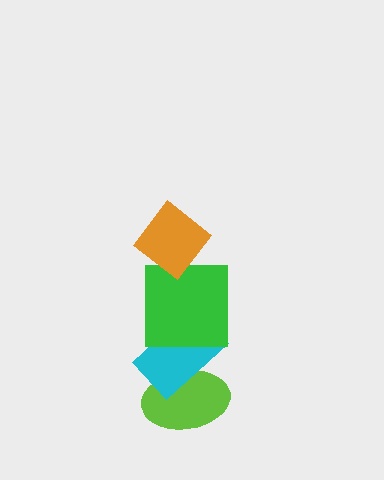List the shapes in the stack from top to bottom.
From top to bottom: the orange diamond, the green square, the cyan rectangle, the lime ellipse.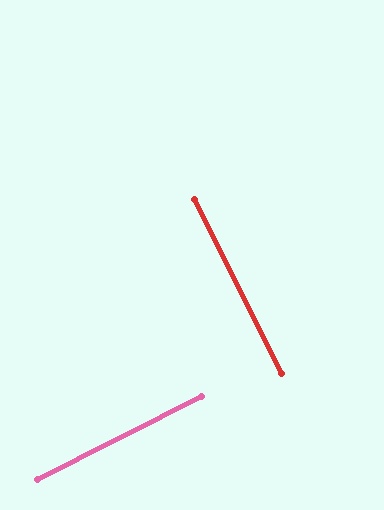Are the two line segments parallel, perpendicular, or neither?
Perpendicular — they meet at approximately 90°.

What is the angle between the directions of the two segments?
Approximately 90 degrees.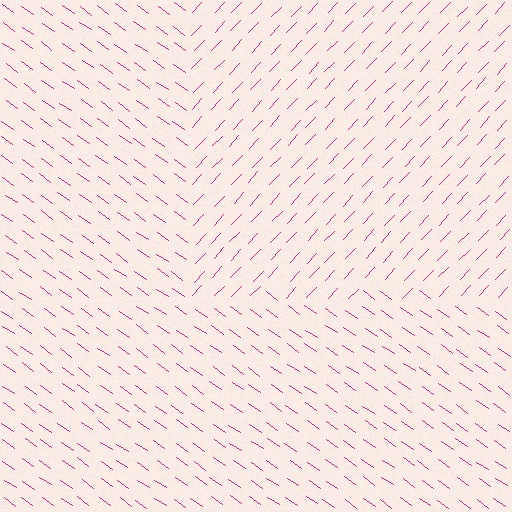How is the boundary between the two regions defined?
The boundary is defined purely by a change in line orientation (approximately 82 degrees difference). All lines are the same color and thickness.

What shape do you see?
I see a rectangle.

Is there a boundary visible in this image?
Yes, there is a texture boundary formed by a change in line orientation.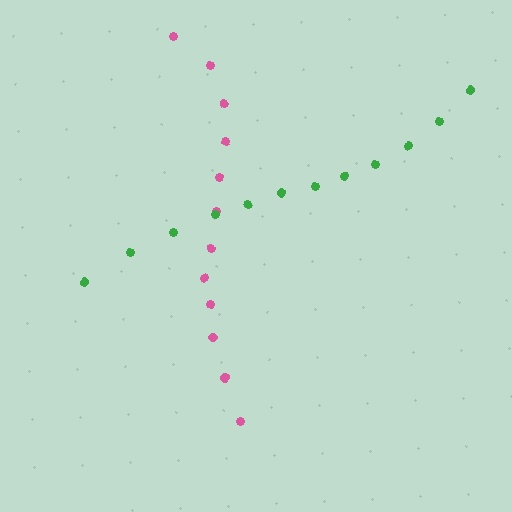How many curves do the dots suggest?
There are 2 distinct paths.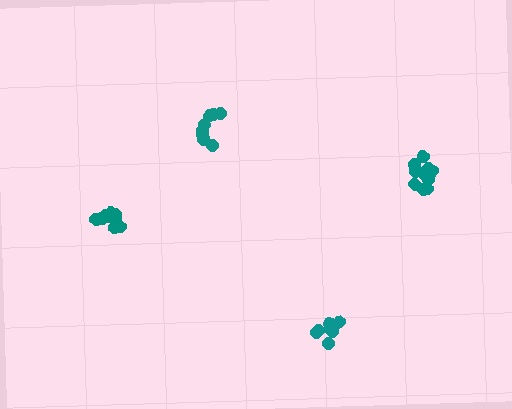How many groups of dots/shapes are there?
There are 4 groups.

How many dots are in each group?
Group 1: 10 dots, Group 2: 8 dots, Group 3: 12 dots, Group 4: 7 dots (37 total).